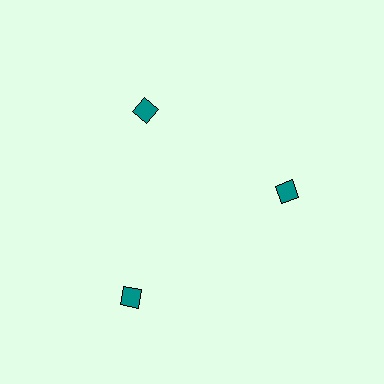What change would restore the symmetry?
The symmetry would be restored by moving it inward, back onto the ring so that all 3 diamonds sit at equal angles and equal distance from the center.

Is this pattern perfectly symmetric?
No. The 3 teal diamonds are arranged in a ring, but one element near the 7 o'clock position is pushed outward from the center, breaking the 3-fold rotational symmetry.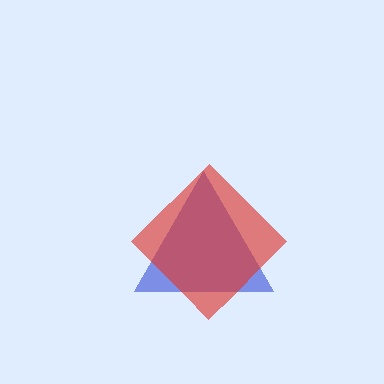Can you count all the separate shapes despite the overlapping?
Yes, there are 2 separate shapes.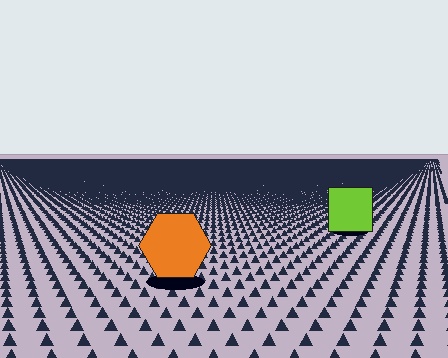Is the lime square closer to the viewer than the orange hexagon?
No. The orange hexagon is closer — you can tell from the texture gradient: the ground texture is coarser near it.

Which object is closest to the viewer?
The orange hexagon is closest. The texture marks near it are larger and more spread out.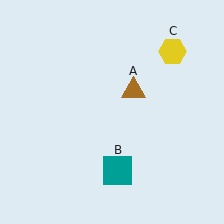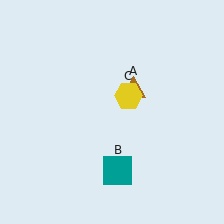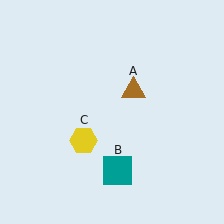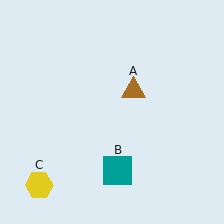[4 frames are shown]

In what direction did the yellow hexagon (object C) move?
The yellow hexagon (object C) moved down and to the left.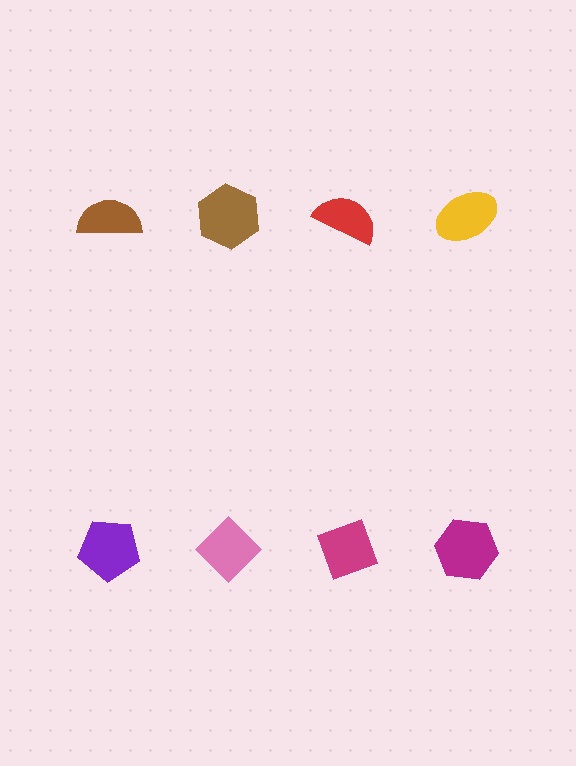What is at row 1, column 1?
A brown semicircle.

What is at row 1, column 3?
A red semicircle.